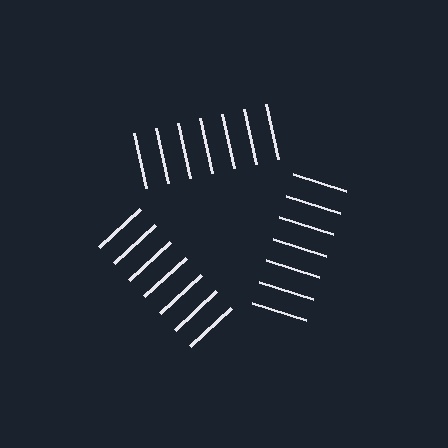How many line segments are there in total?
21 — 7 along each of the 3 edges.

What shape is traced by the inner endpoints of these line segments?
An illusory triangle — the line segments terminate on its edges but no continuous stroke is drawn.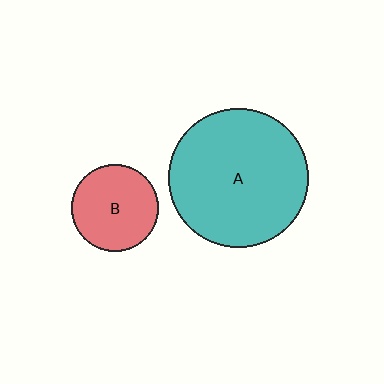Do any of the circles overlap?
No, none of the circles overlap.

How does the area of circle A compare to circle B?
Approximately 2.5 times.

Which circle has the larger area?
Circle A (teal).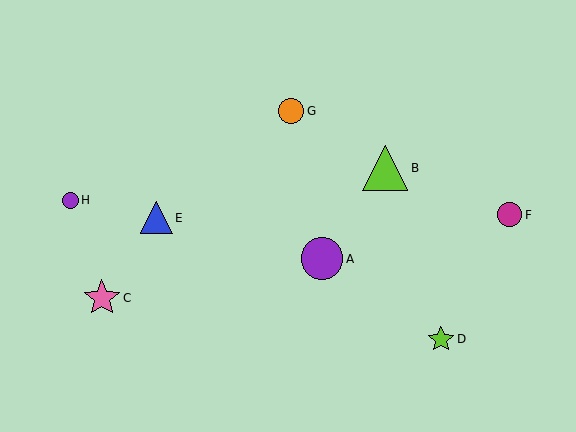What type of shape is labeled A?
Shape A is a purple circle.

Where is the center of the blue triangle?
The center of the blue triangle is at (156, 218).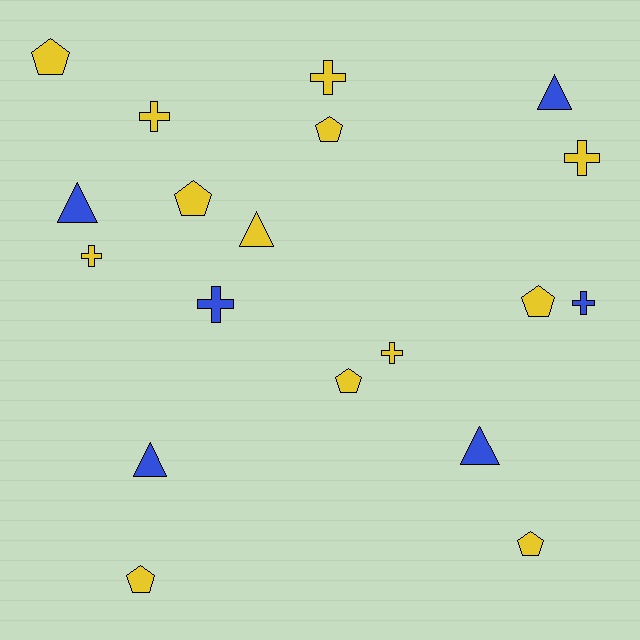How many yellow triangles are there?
There is 1 yellow triangle.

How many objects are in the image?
There are 19 objects.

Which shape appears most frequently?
Pentagon, with 7 objects.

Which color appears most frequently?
Yellow, with 13 objects.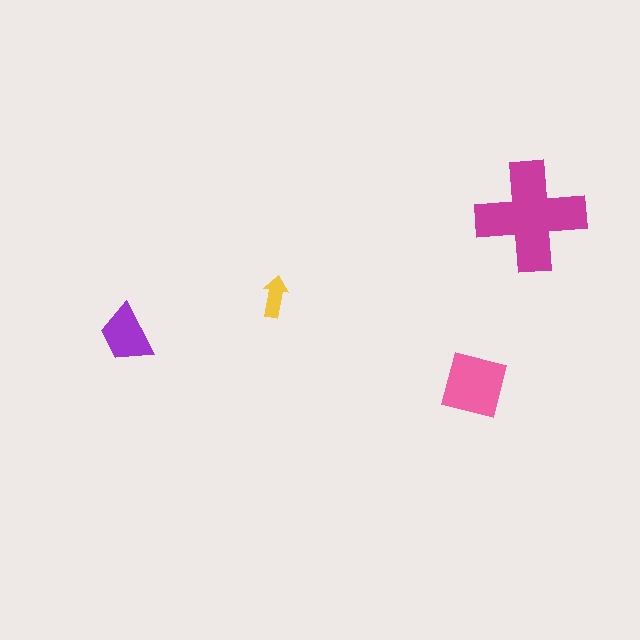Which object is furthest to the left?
The purple trapezoid is leftmost.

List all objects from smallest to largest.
The yellow arrow, the purple trapezoid, the pink square, the magenta cross.